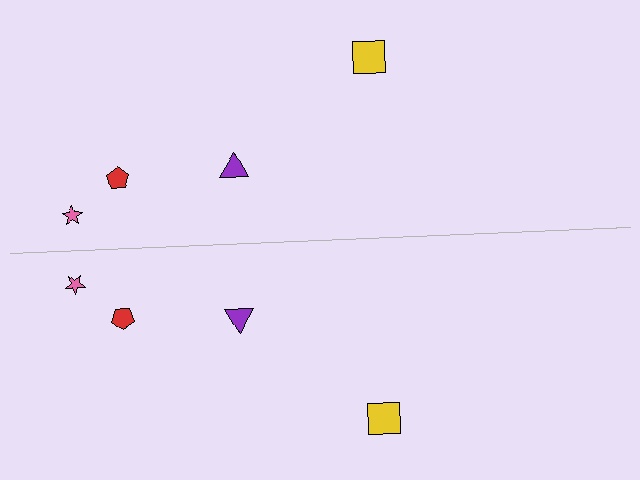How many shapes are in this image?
There are 8 shapes in this image.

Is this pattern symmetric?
Yes, this pattern has bilateral (reflection) symmetry.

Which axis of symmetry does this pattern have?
The pattern has a horizontal axis of symmetry running through the center of the image.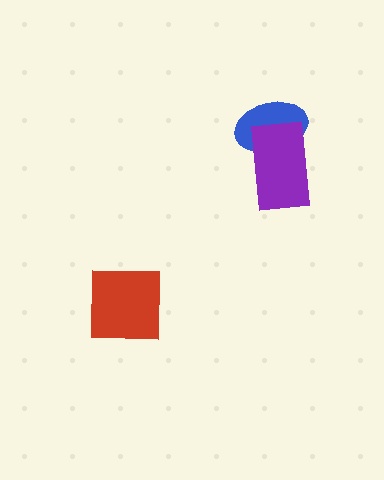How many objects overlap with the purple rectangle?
1 object overlaps with the purple rectangle.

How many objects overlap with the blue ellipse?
1 object overlaps with the blue ellipse.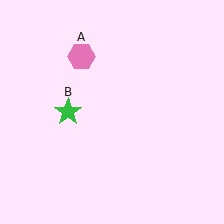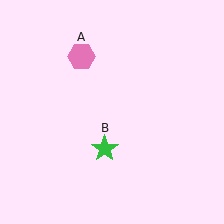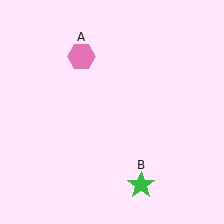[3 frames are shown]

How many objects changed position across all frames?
1 object changed position: green star (object B).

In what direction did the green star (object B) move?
The green star (object B) moved down and to the right.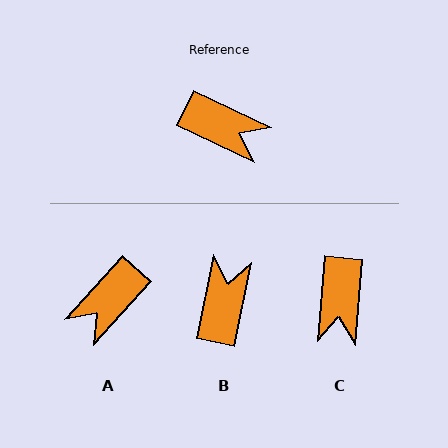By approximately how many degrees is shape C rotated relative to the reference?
Approximately 70 degrees clockwise.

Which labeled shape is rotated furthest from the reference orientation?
A, about 107 degrees away.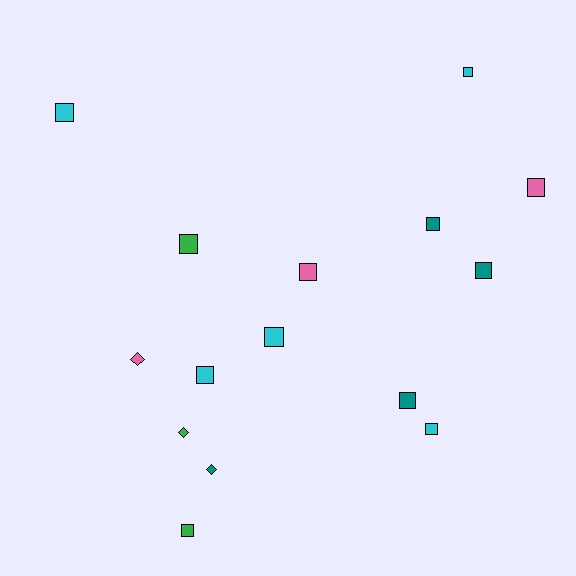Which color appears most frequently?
Cyan, with 5 objects.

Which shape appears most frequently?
Square, with 12 objects.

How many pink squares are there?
There are 2 pink squares.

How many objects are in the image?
There are 15 objects.